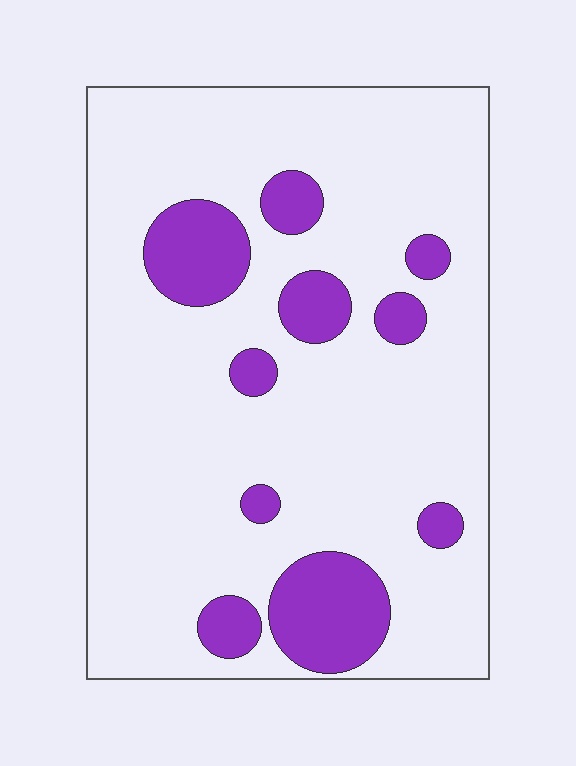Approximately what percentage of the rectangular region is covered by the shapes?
Approximately 15%.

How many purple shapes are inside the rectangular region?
10.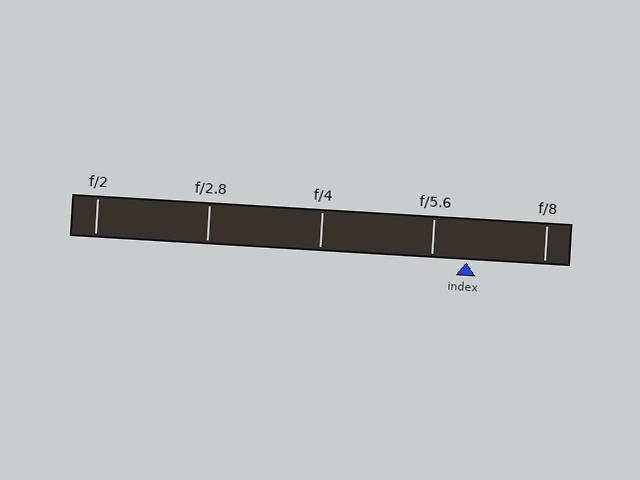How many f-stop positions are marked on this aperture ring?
There are 5 f-stop positions marked.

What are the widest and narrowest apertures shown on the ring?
The widest aperture shown is f/2 and the narrowest is f/8.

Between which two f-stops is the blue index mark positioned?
The index mark is between f/5.6 and f/8.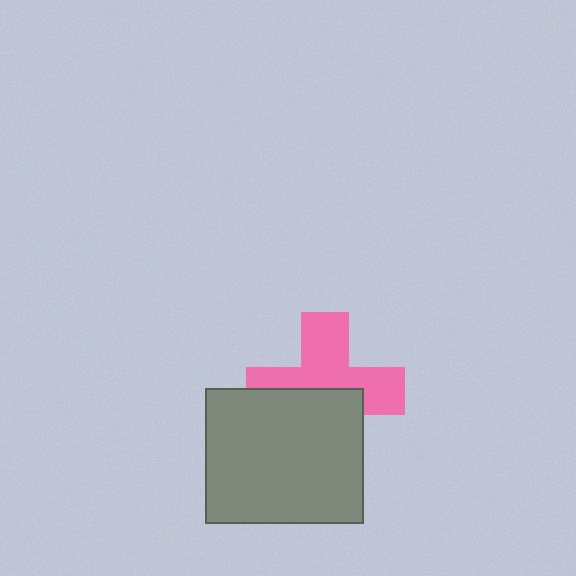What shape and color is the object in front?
The object in front is a gray rectangle.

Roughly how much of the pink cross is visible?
About half of it is visible (roughly 55%).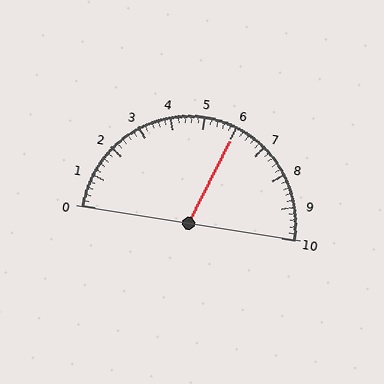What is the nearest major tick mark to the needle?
The nearest major tick mark is 6.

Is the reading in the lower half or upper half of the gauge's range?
The reading is in the upper half of the range (0 to 10).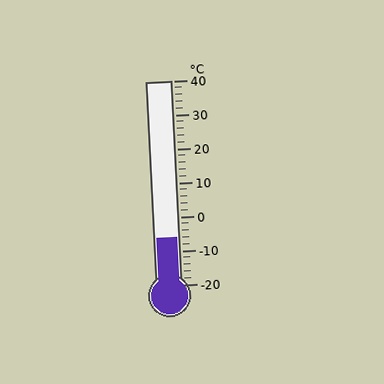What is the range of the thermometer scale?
The thermometer scale ranges from -20°C to 40°C.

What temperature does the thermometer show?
The thermometer shows approximately -6°C.